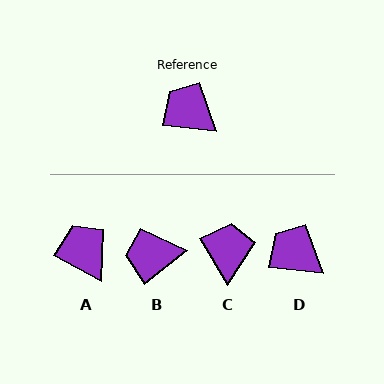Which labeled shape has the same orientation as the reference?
D.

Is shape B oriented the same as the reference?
No, it is off by about 45 degrees.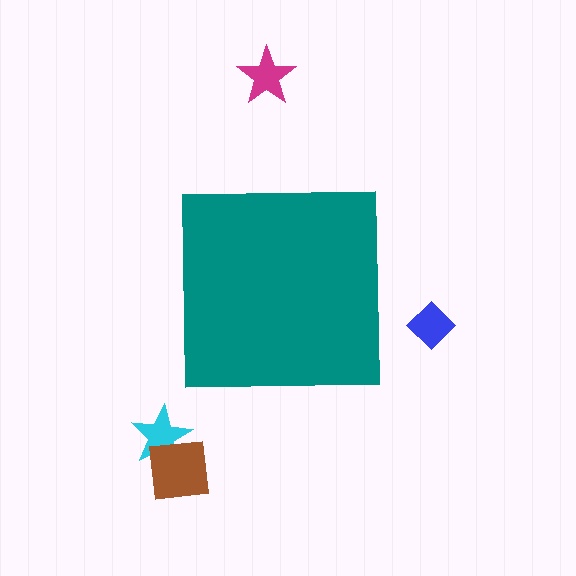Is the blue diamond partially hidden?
No, the blue diamond is fully visible.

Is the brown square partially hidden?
No, the brown square is fully visible.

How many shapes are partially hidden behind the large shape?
0 shapes are partially hidden.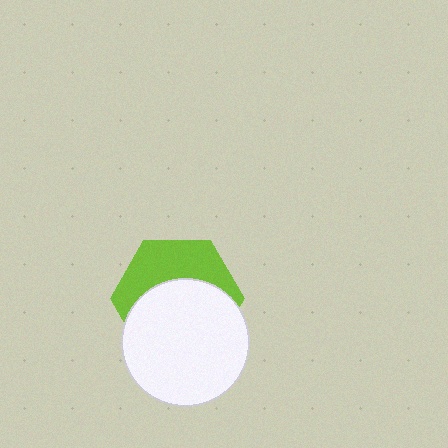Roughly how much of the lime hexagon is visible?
A small part of it is visible (roughly 42%).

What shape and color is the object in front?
The object in front is a white circle.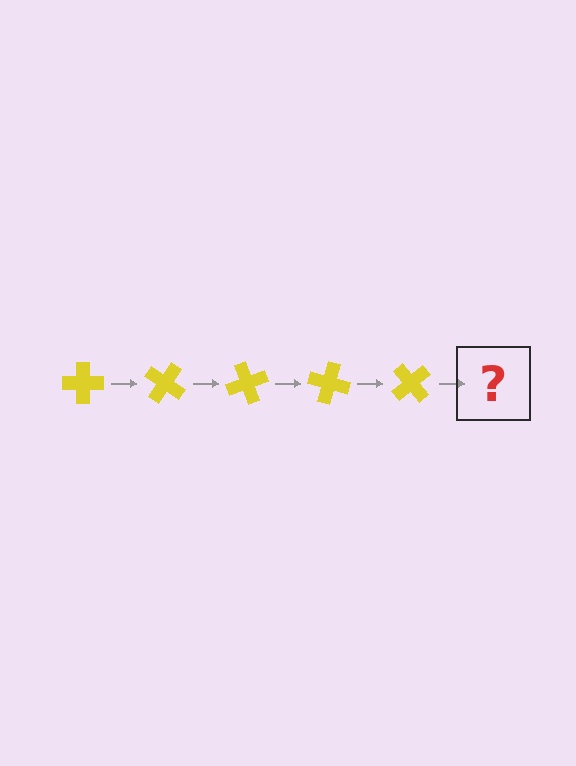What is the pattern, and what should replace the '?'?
The pattern is that the cross rotates 35 degrees each step. The '?' should be a yellow cross rotated 175 degrees.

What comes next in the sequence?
The next element should be a yellow cross rotated 175 degrees.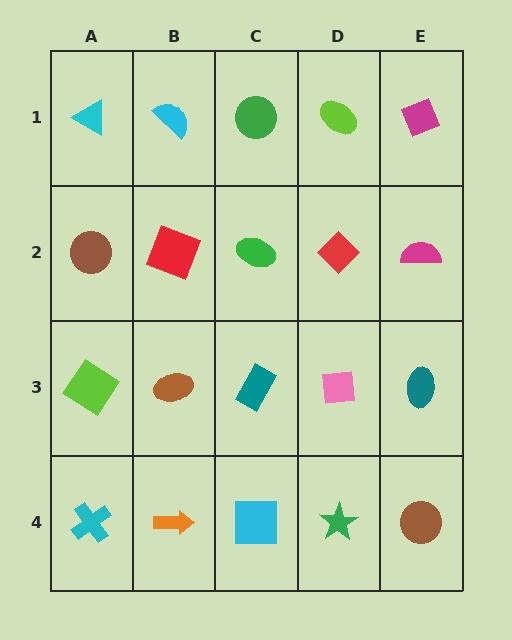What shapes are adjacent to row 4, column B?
A brown ellipse (row 3, column B), a cyan cross (row 4, column A), a cyan square (row 4, column C).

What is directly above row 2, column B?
A cyan semicircle.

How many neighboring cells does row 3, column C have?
4.